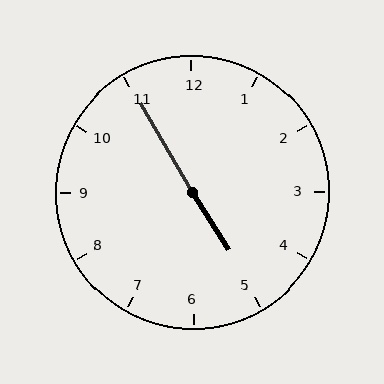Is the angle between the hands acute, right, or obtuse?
It is obtuse.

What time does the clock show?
4:55.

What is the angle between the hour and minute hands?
Approximately 178 degrees.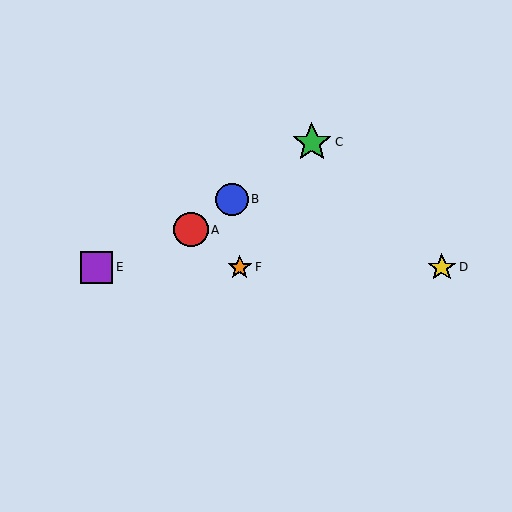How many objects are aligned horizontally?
3 objects (D, E, F) are aligned horizontally.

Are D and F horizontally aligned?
Yes, both are at y≈267.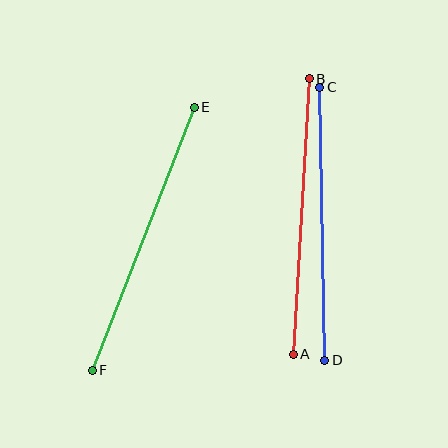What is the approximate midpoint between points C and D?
The midpoint is at approximately (322, 224) pixels.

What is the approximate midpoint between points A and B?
The midpoint is at approximately (301, 217) pixels.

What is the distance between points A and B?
The distance is approximately 276 pixels.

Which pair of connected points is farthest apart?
Points E and F are farthest apart.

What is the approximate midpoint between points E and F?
The midpoint is at approximately (143, 239) pixels.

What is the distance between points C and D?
The distance is approximately 273 pixels.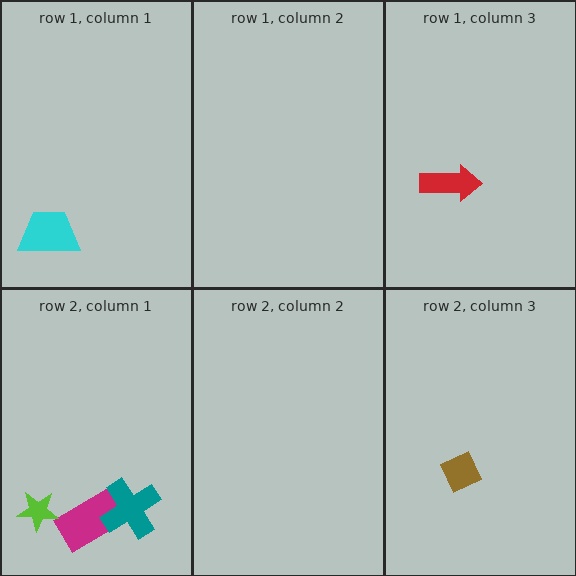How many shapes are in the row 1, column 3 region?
1.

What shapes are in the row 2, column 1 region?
The magenta rectangle, the lime star, the teal cross.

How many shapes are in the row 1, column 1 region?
1.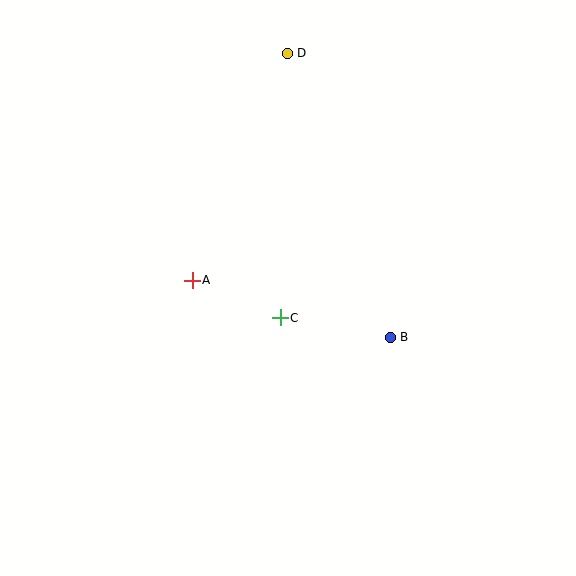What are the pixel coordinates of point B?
Point B is at (390, 337).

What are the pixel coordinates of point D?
Point D is at (287, 53).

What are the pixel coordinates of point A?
Point A is at (192, 280).